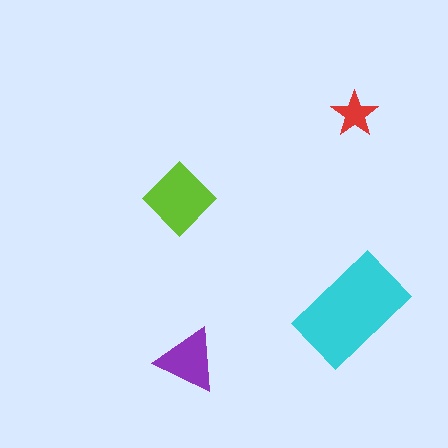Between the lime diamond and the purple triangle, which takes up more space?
The lime diamond.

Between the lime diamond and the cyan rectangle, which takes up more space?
The cyan rectangle.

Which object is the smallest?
The red star.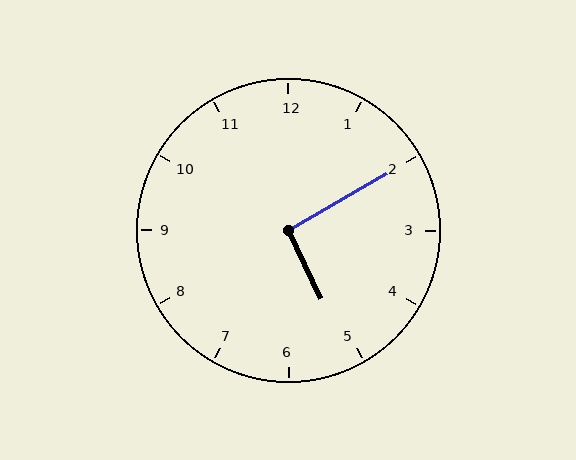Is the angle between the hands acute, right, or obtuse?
It is right.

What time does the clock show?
5:10.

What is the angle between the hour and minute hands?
Approximately 95 degrees.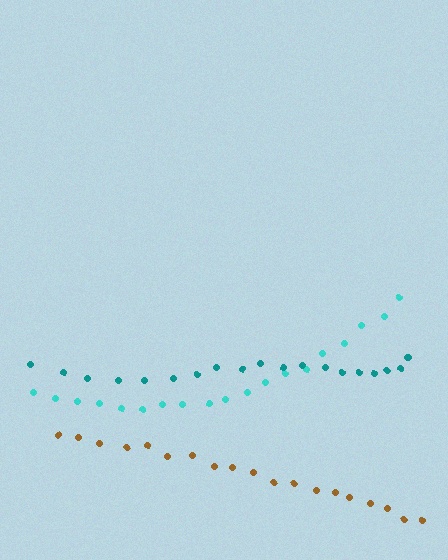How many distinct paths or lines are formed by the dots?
There are 3 distinct paths.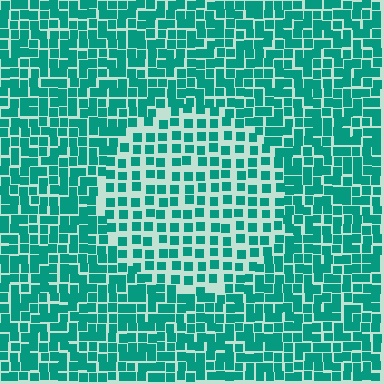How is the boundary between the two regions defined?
The boundary is defined by a change in element density (approximately 1.8x ratio). All elements are the same color, size, and shape.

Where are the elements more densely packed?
The elements are more densely packed outside the circle boundary.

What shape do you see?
I see a circle.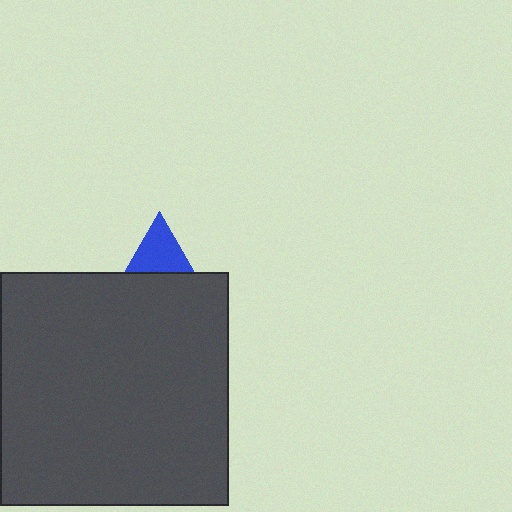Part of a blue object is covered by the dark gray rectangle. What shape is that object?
It is a triangle.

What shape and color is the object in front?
The object in front is a dark gray rectangle.